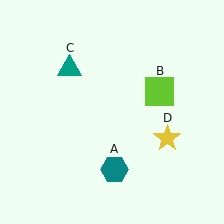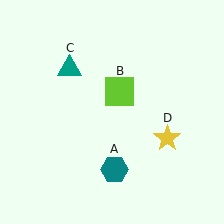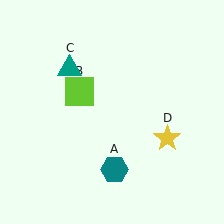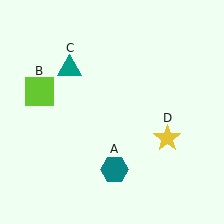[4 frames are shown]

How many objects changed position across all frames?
1 object changed position: lime square (object B).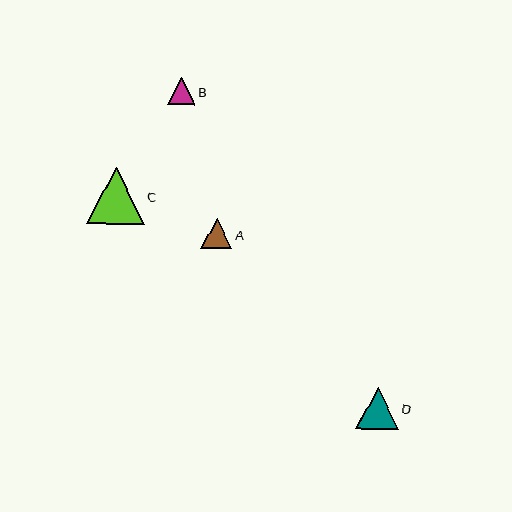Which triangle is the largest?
Triangle C is the largest with a size of approximately 57 pixels.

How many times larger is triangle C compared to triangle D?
Triangle C is approximately 1.3 times the size of triangle D.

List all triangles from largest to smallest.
From largest to smallest: C, D, A, B.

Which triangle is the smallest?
Triangle B is the smallest with a size of approximately 27 pixels.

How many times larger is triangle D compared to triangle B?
Triangle D is approximately 1.6 times the size of triangle B.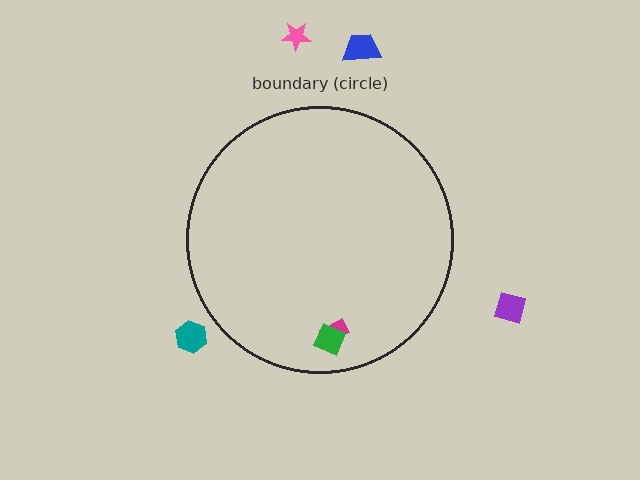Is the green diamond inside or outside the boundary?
Inside.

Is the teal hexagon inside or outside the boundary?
Outside.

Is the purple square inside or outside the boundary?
Outside.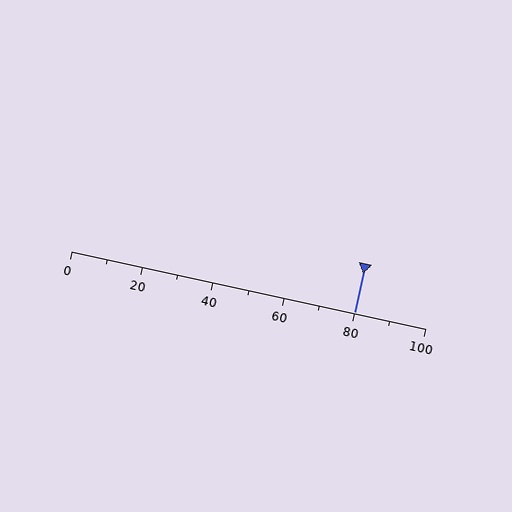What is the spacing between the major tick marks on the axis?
The major ticks are spaced 20 apart.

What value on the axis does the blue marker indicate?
The marker indicates approximately 80.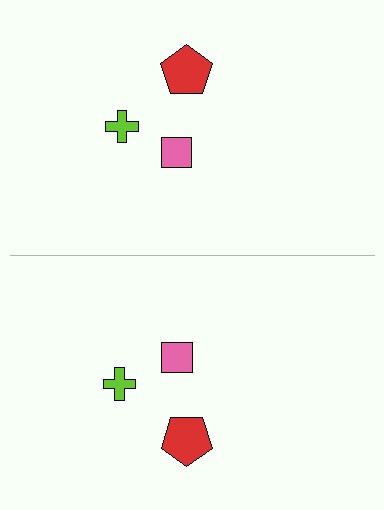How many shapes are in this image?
There are 6 shapes in this image.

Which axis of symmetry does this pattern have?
The pattern has a horizontal axis of symmetry running through the center of the image.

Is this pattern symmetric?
Yes, this pattern has bilateral (reflection) symmetry.